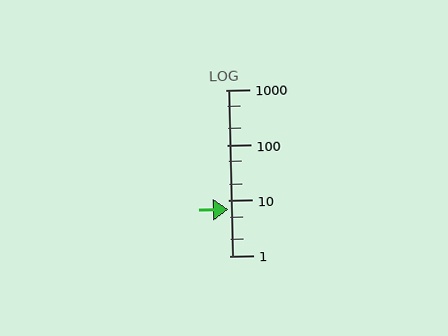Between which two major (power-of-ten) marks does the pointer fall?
The pointer is between 1 and 10.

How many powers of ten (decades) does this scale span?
The scale spans 3 decades, from 1 to 1000.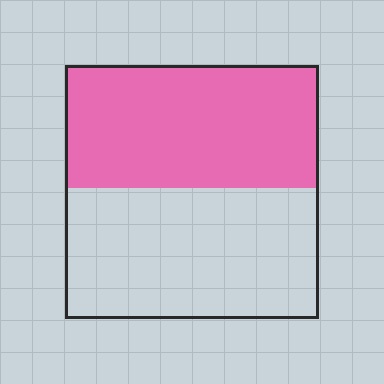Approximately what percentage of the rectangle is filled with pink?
Approximately 50%.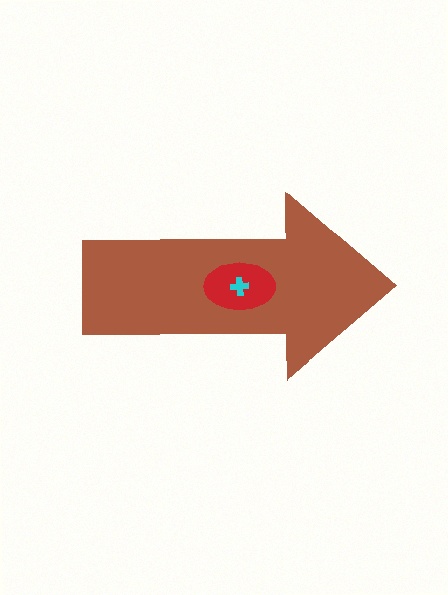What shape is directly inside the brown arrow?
The red ellipse.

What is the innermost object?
The cyan cross.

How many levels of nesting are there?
3.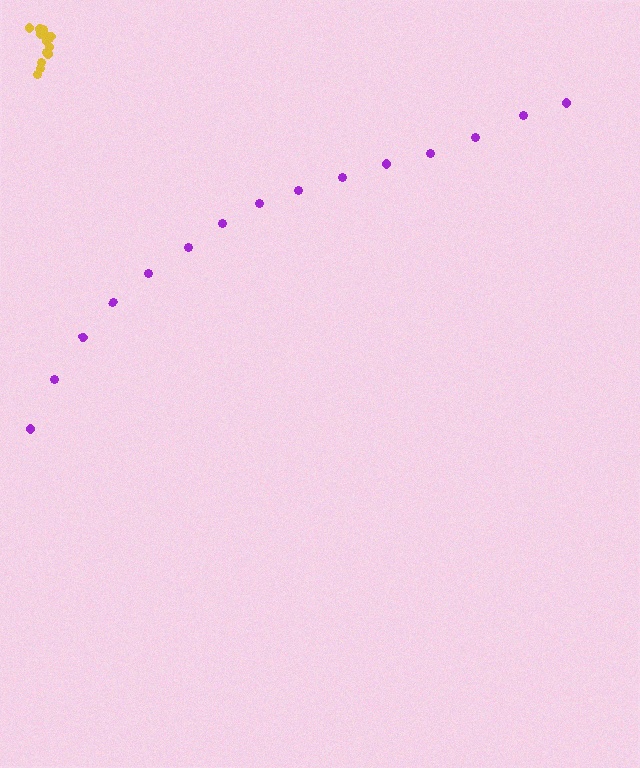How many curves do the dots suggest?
There are 2 distinct paths.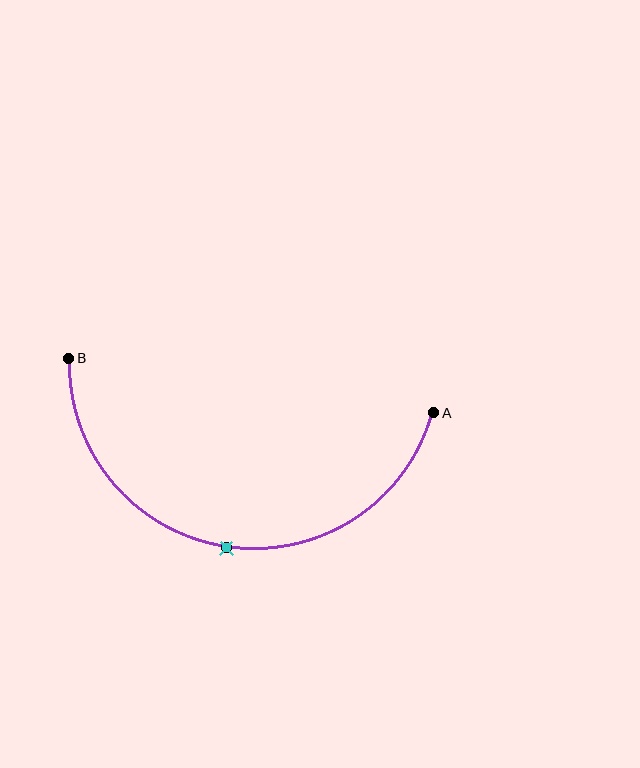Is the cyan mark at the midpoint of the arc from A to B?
Yes. The cyan mark lies on the arc at equal arc-length from both A and B — it is the arc midpoint.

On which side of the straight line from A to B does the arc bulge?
The arc bulges below the straight line connecting A and B.